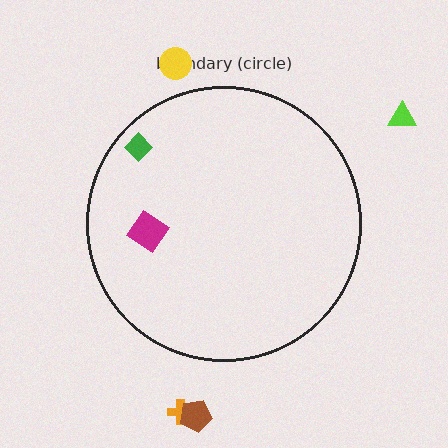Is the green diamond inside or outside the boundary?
Inside.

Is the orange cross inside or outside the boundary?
Outside.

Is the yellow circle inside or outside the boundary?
Outside.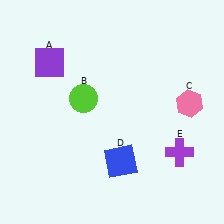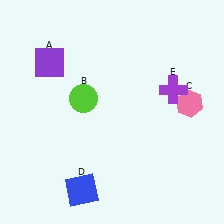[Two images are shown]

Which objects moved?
The objects that moved are: the blue square (D), the purple cross (E).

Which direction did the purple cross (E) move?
The purple cross (E) moved up.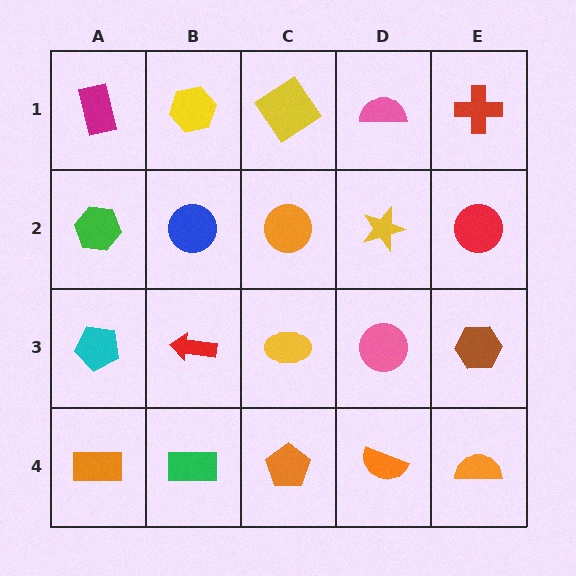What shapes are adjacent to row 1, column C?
An orange circle (row 2, column C), a yellow hexagon (row 1, column B), a pink semicircle (row 1, column D).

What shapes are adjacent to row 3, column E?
A red circle (row 2, column E), an orange semicircle (row 4, column E), a pink circle (row 3, column D).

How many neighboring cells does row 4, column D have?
3.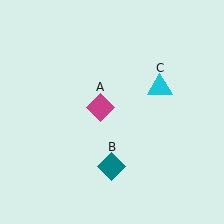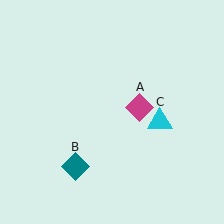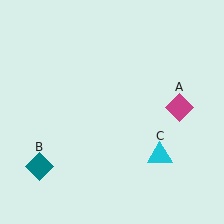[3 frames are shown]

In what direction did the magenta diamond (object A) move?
The magenta diamond (object A) moved right.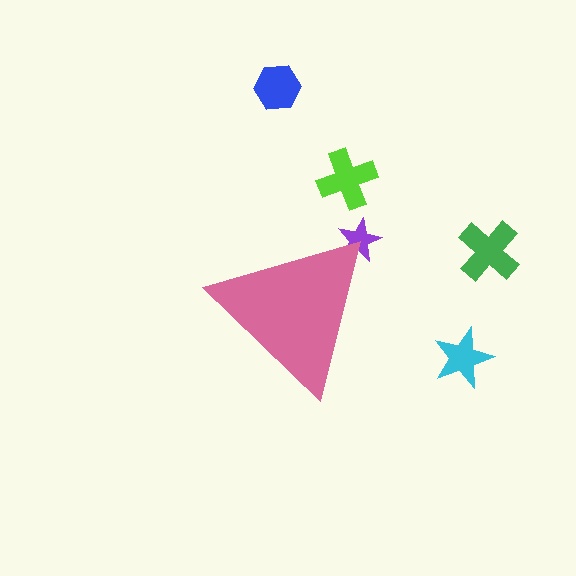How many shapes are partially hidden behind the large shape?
1 shape is partially hidden.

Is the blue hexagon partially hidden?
No, the blue hexagon is fully visible.